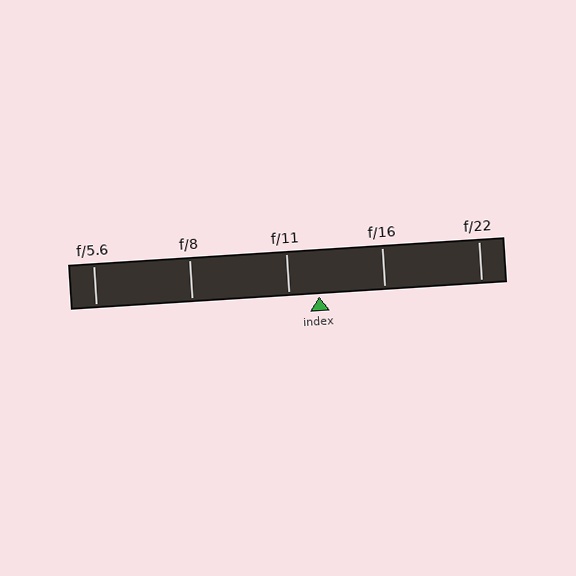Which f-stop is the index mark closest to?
The index mark is closest to f/11.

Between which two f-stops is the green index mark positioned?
The index mark is between f/11 and f/16.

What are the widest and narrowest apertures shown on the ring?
The widest aperture shown is f/5.6 and the narrowest is f/22.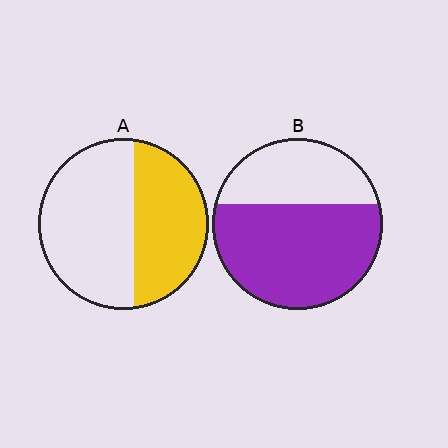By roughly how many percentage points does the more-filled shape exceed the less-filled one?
By roughly 25 percentage points (B over A).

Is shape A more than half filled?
No.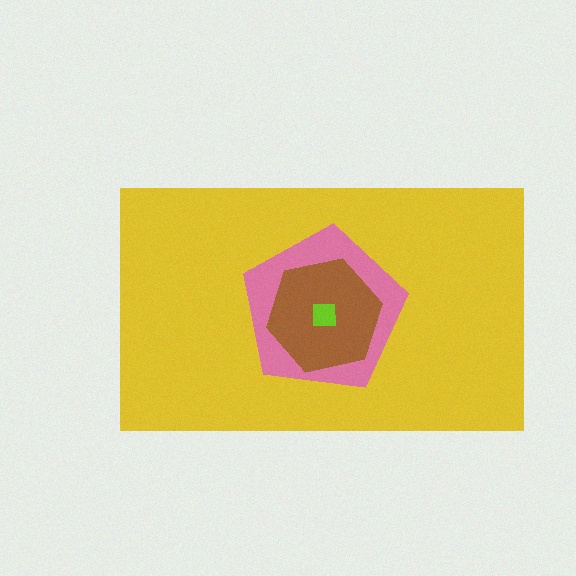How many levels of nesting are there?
4.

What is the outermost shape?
The yellow rectangle.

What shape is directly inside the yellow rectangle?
The pink pentagon.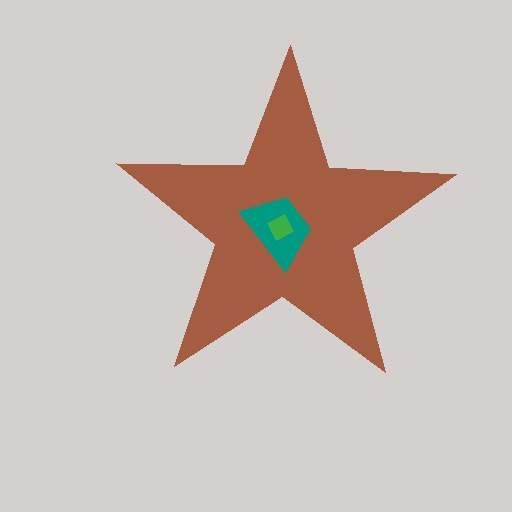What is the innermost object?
The green square.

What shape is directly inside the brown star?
The teal trapezoid.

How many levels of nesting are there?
3.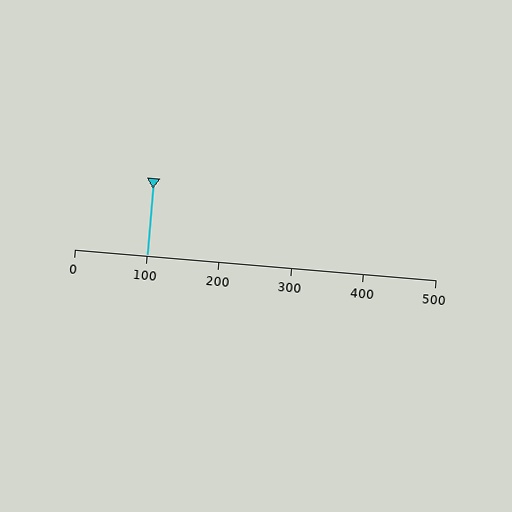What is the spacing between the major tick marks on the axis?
The major ticks are spaced 100 apart.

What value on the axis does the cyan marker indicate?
The marker indicates approximately 100.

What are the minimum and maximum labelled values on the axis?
The axis runs from 0 to 500.